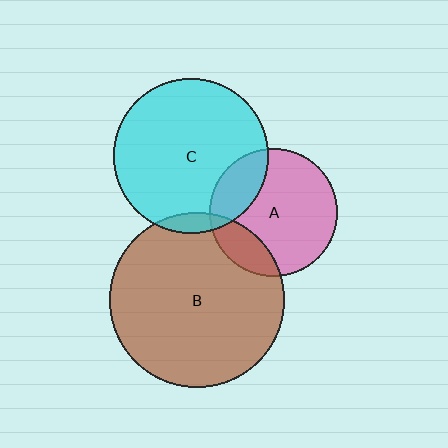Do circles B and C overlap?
Yes.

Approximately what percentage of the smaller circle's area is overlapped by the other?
Approximately 5%.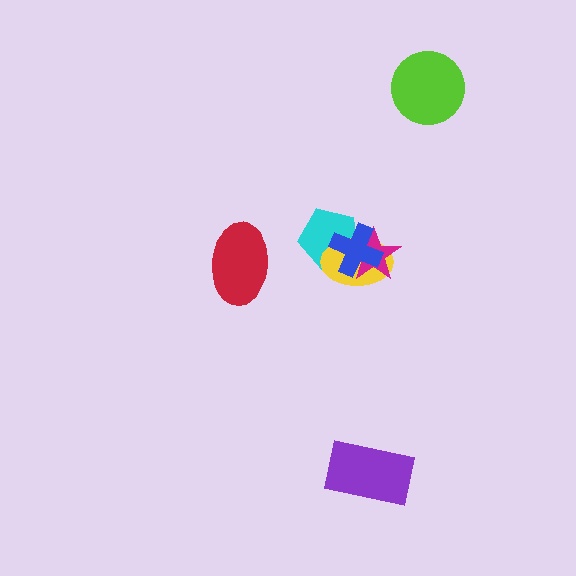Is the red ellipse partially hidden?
No, no other shape covers it.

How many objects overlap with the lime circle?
0 objects overlap with the lime circle.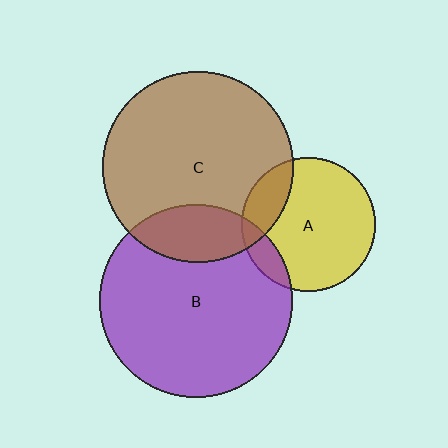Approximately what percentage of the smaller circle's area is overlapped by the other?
Approximately 20%.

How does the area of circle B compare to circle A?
Approximately 2.1 times.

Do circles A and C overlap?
Yes.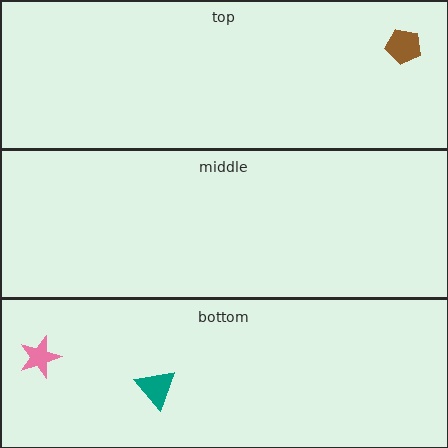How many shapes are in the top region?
1.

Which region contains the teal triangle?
The bottom region.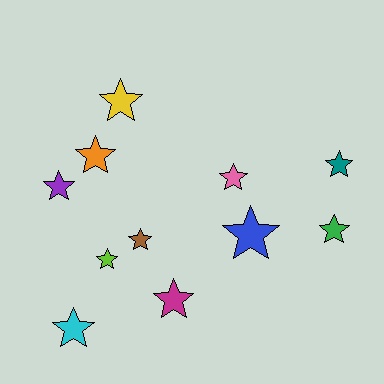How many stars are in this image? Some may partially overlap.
There are 11 stars.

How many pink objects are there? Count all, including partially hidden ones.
There is 1 pink object.